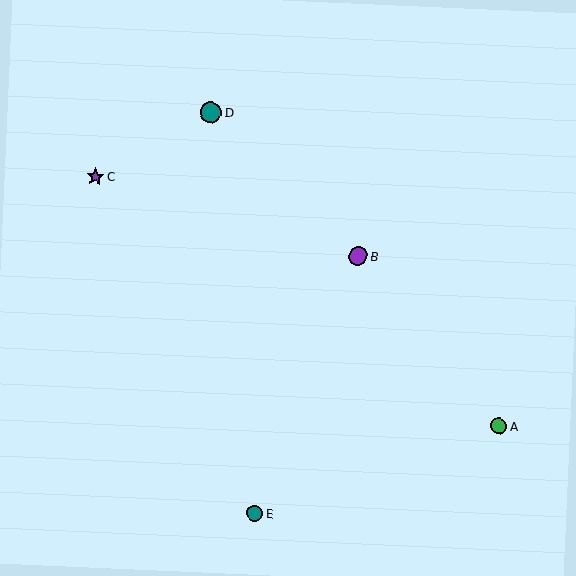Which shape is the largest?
The teal circle (labeled D) is the largest.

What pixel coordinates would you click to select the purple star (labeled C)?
Click at (95, 177) to select the purple star C.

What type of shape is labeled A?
Shape A is a green circle.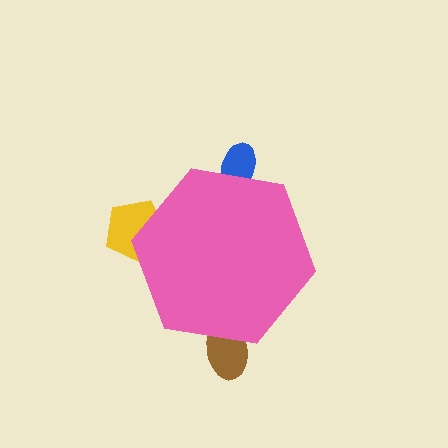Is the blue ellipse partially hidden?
Yes, the blue ellipse is partially hidden behind the pink hexagon.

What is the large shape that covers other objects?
A pink hexagon.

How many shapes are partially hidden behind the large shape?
3 shapes are partially hidden.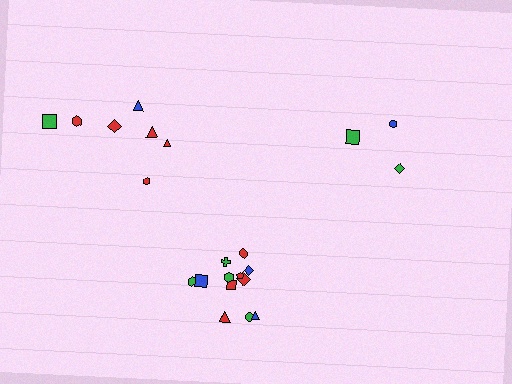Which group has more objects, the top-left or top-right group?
The top-left group.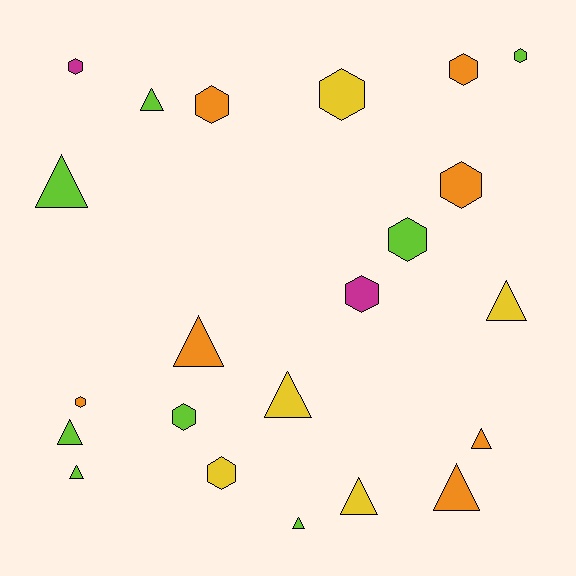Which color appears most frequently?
Lime, with 8 objects.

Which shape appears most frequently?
Triangle, with 11 objects.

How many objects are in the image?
There are 22 objects.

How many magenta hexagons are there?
There are 2 magenta hexagons.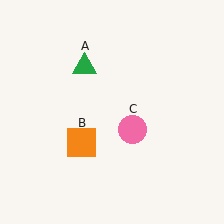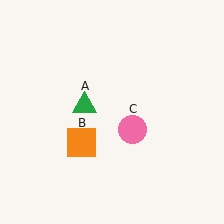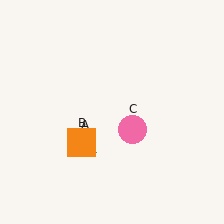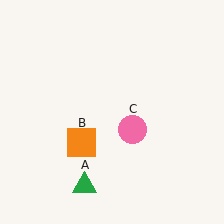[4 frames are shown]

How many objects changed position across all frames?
1 object changed position: green triangle (object A).